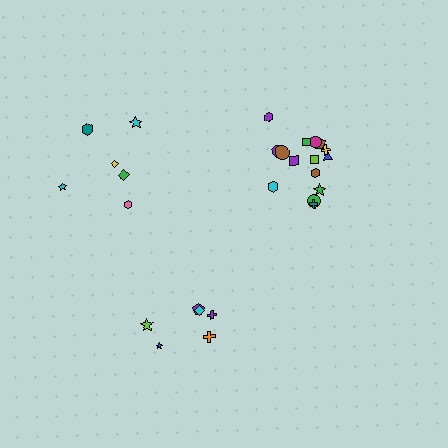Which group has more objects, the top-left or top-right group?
The top-right group.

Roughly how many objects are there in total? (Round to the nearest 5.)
Roughly 25 objects in total.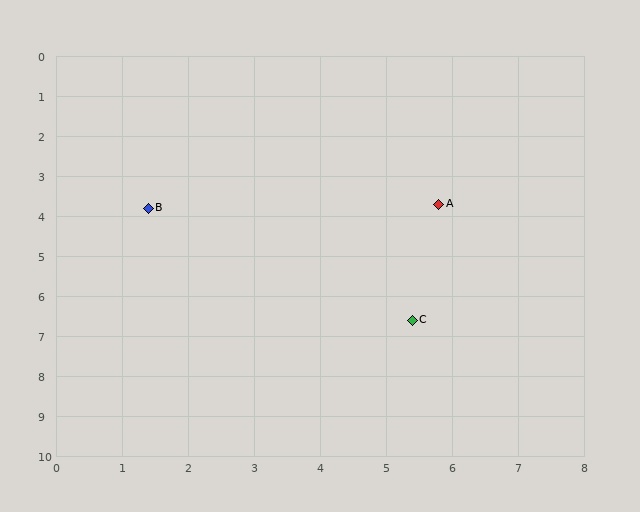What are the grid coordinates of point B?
Point B is at approximately (1.4, 3.8).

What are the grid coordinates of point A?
Point A is at approximately (5.8, 3.7).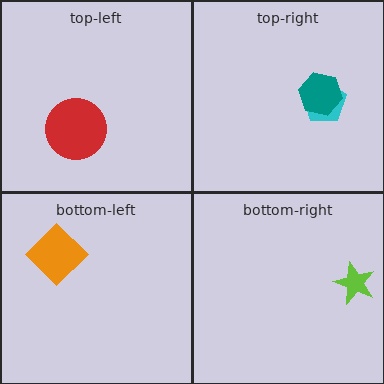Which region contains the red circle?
The top-left region.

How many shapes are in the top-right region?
2.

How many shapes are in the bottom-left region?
1.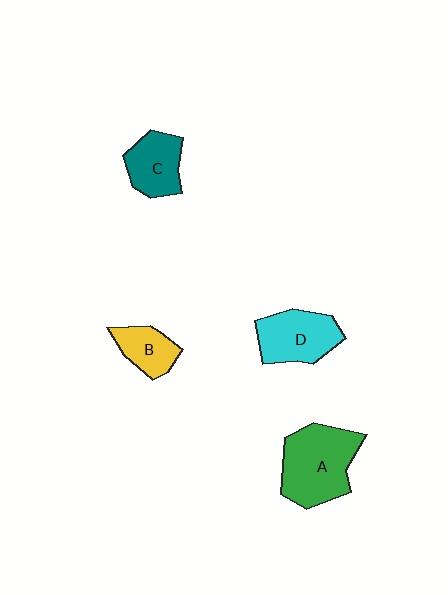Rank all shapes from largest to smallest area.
From largest to smallest: A (green), D (cyan), C (teal), B (yellow).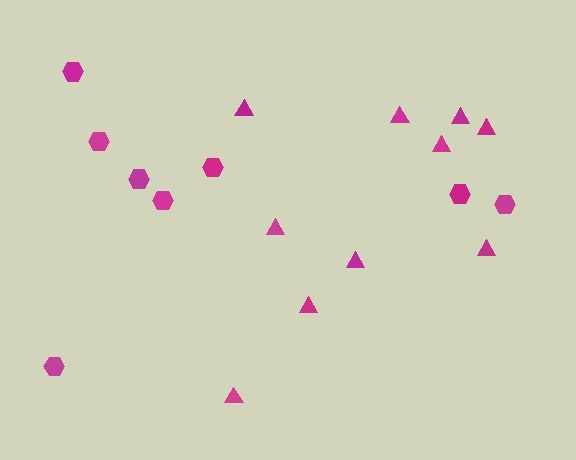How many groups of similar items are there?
There are 2 groups: one group of hexagons (8) and one group of triangles (10).